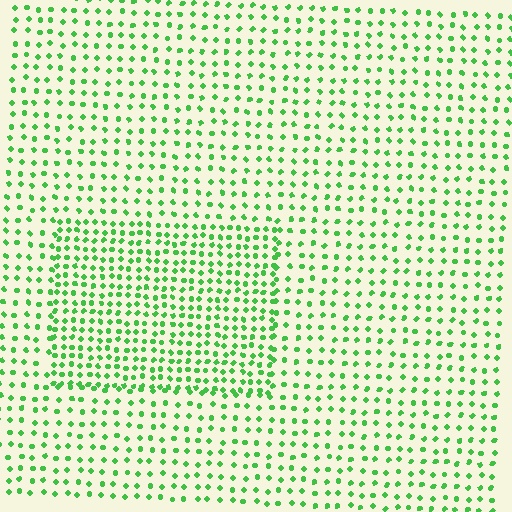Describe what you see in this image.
The image contains small green elements arranged at two different densities. A rectangle-shaped region is visible where the elements are more densely packed than the surrounding area.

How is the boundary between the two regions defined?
The boundary is defined by a change in element density (approximately 1.7x ratio). All elements are the same color, size, and shape.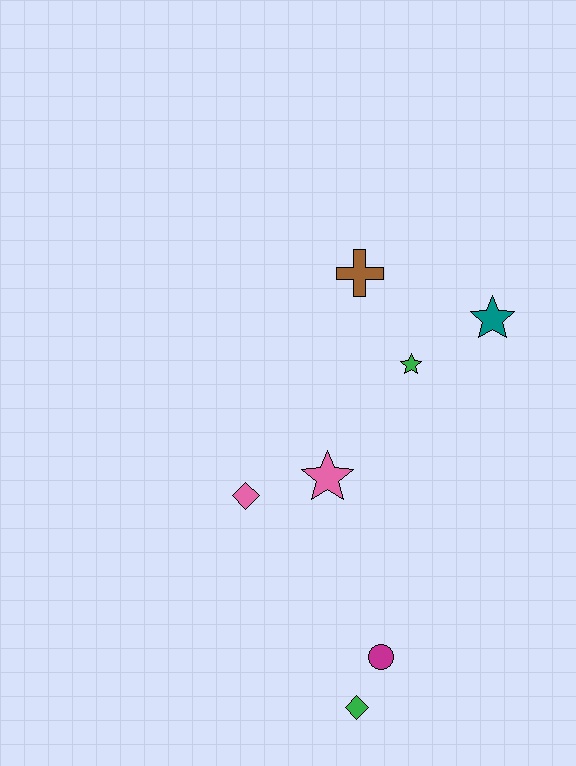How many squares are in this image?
There are no squares.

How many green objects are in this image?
There are 2 green objects.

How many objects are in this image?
There are 7 objects.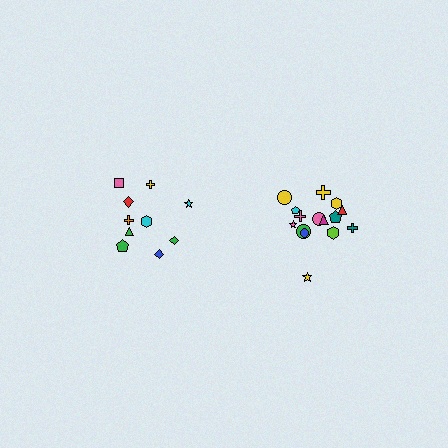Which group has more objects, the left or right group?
The right group.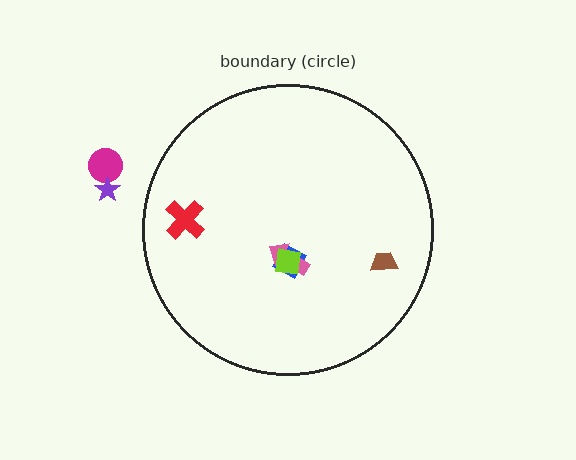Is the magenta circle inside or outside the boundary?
Outside.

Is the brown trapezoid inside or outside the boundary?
Inside.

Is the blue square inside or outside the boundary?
Inside.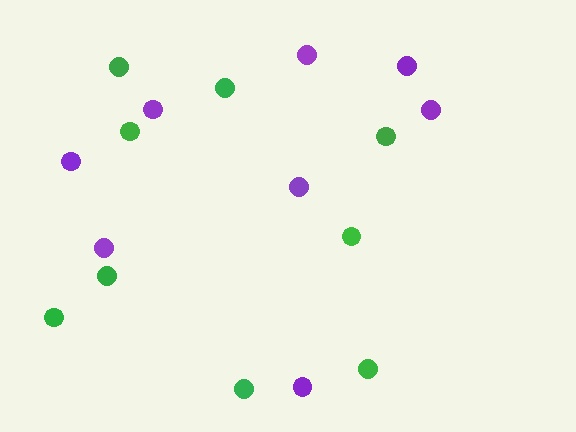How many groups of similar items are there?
There are 2 groups: one group of purple circles (8) and one group of green circles (9).